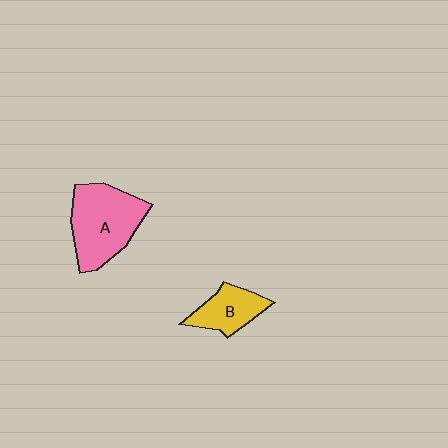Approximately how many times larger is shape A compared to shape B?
Approximately 1.9 times.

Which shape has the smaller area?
Shape B (yellow).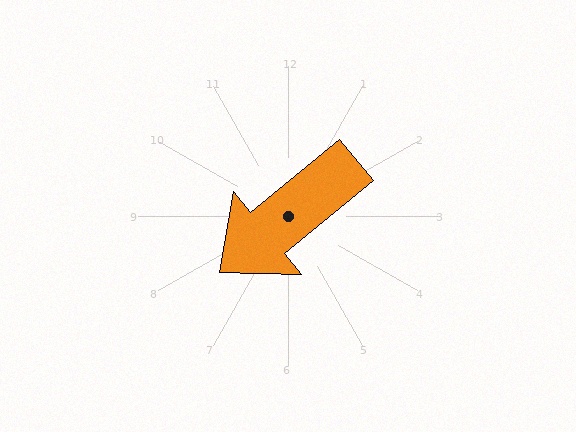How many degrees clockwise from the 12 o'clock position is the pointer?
Approximately 231 degrees.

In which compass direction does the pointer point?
Southwest.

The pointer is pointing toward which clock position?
Roughly 8 o'clock.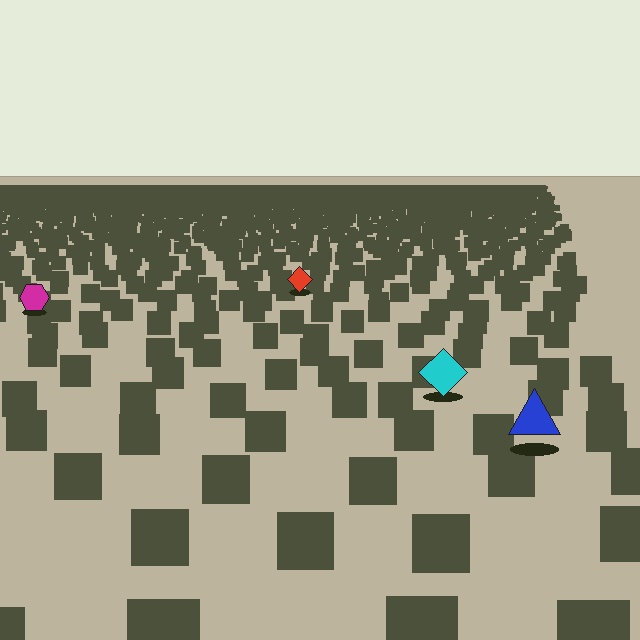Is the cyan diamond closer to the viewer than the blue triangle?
No. The blue triangle is closer — you can tell from the texture gradient: the ground texture is coarser near it.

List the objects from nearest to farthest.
From nearest to farthest: the blue triangle, the cyan diamond, the magenta hexagon, the red diamond.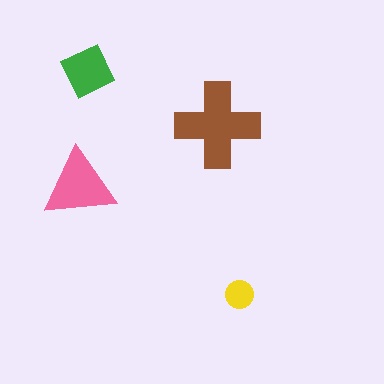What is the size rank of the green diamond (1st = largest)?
3rd.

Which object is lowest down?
The yellow circle is bottommost.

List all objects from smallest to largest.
The yellow circle, the green diamond, the pink triangle, the brown cross.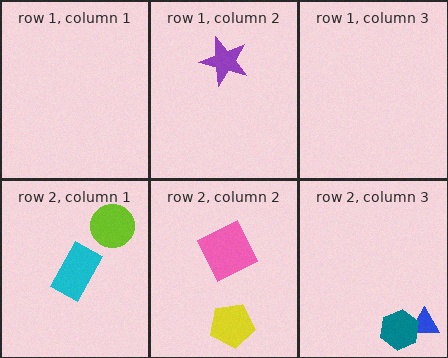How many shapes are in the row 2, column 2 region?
2.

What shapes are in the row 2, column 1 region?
The lime circle, the cyan rectangle.